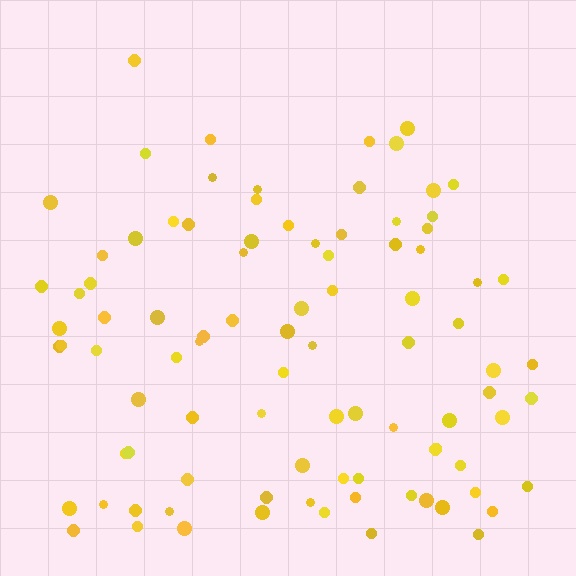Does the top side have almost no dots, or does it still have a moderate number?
Still a moderate number, just noticeably fewer than the bottom.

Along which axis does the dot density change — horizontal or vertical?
Vertical.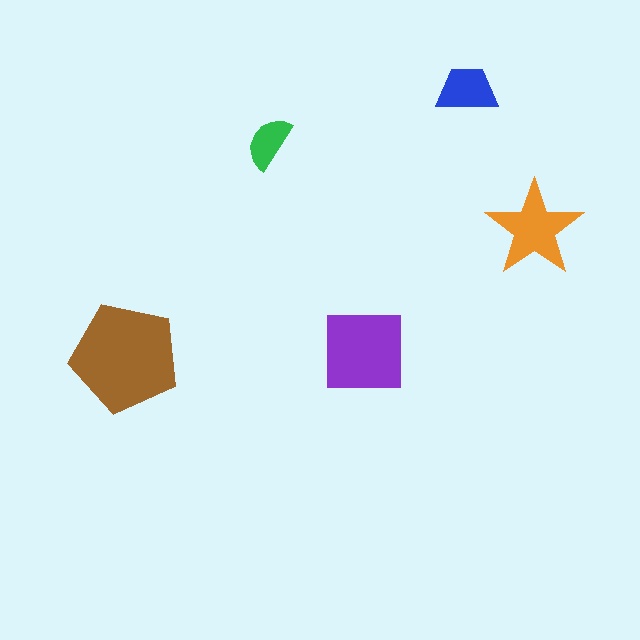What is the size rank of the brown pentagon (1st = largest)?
1st.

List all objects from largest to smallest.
The brown pentagon, the purple square, the orange star, the blue trapezoid, the green semicircle.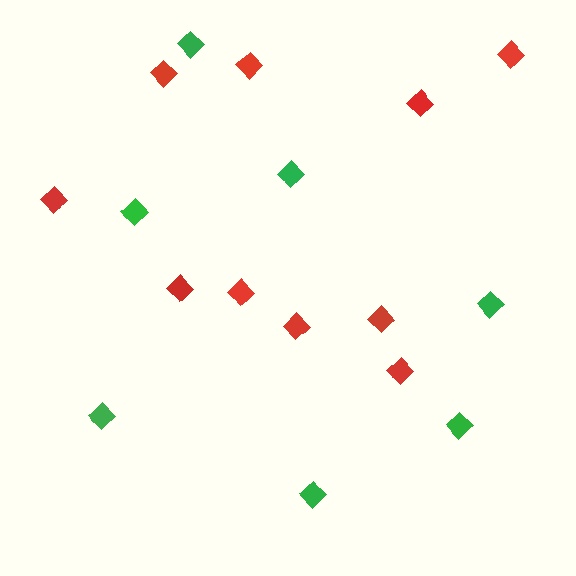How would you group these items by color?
There are 2 groups: one group of green diamonds (7) and one group of red diamonds (10).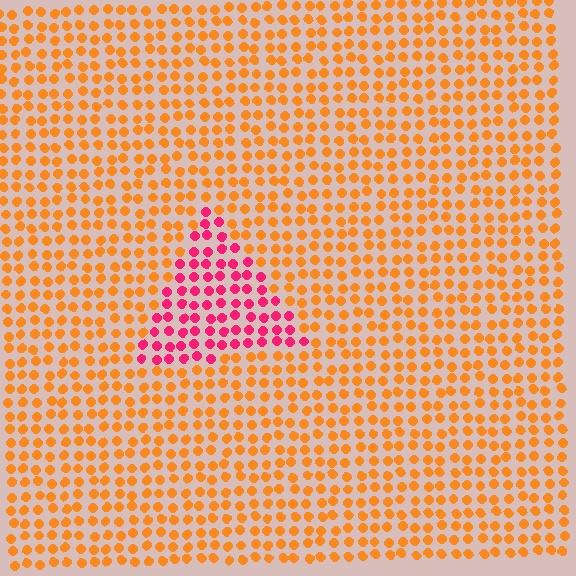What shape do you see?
I see a triangle.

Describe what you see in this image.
The image is filled with small orange elements in a uniform arrangement. A triangle-shaped region is visible where the elements are tinted to a slightly different hue, forming a subtle color boundary.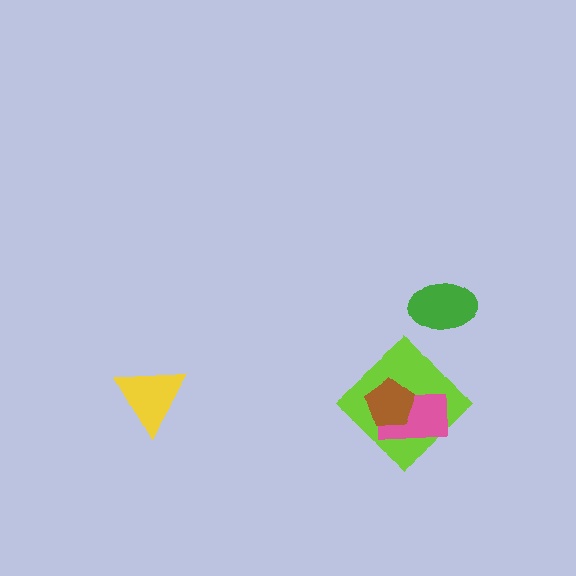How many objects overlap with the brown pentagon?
2 objects overlap with the brown pentagon.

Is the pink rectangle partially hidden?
Yes, it is partially covered by another shape.